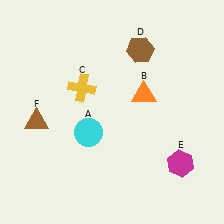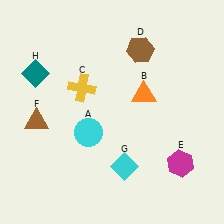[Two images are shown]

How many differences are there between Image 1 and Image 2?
There are 2 differences between the two images.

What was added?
A cyan diamond (G), a teal diamond (H) were added in Image 2.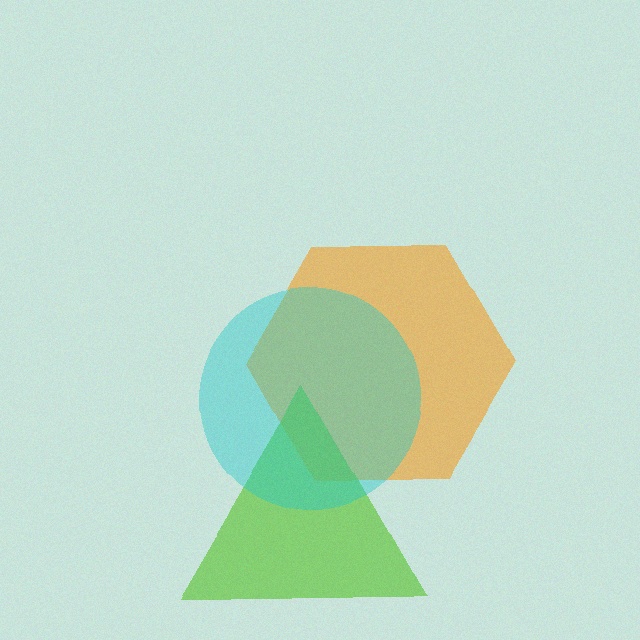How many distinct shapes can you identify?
There are 3 distinct shapes: an orange hexagon, a lime triangle, a cyan circle.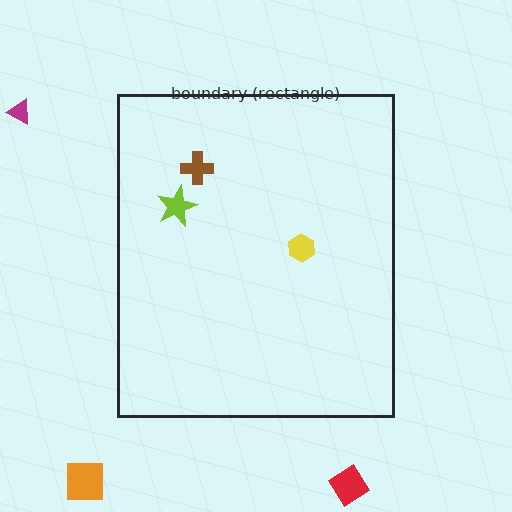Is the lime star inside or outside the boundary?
Inside.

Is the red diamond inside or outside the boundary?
Outside.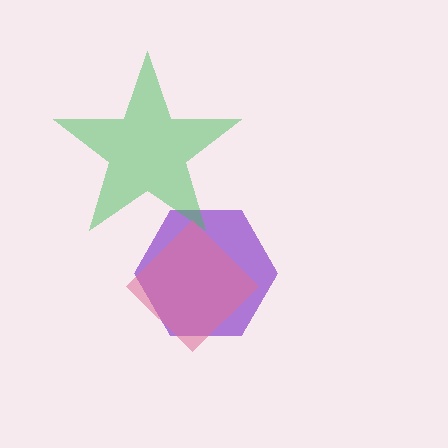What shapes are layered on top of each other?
The layered shapes are: a purple hexagon, a green star, a pink diamond.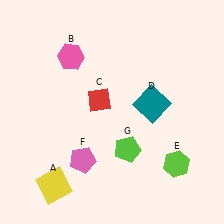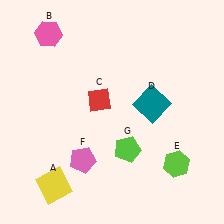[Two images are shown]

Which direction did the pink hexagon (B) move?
The pink hexagon (B) moved up.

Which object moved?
The pink hexagon (B) moved up.